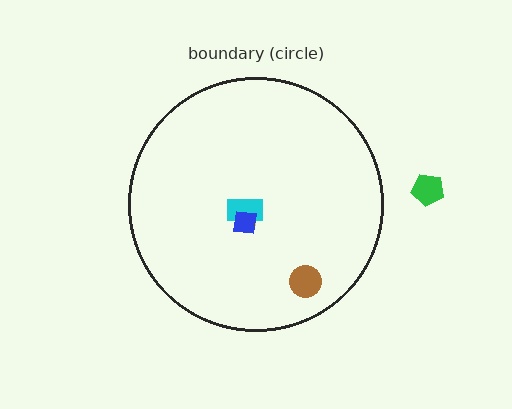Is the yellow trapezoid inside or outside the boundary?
Inside.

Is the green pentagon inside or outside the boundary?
Outside.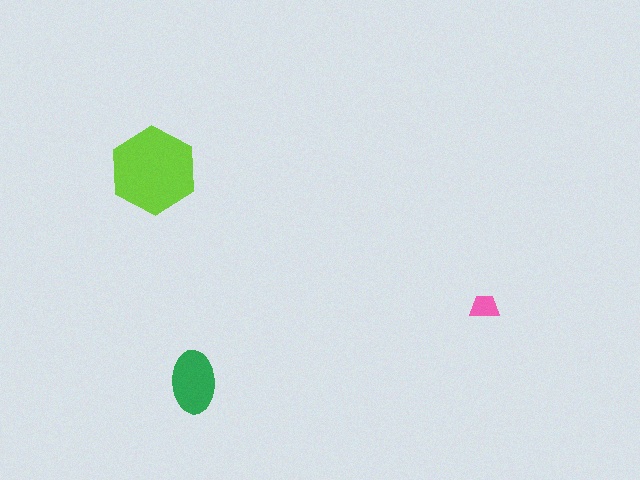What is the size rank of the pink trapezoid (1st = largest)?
3rd.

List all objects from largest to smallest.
The lime hexagon, the green ellipse, the pink trapezoid.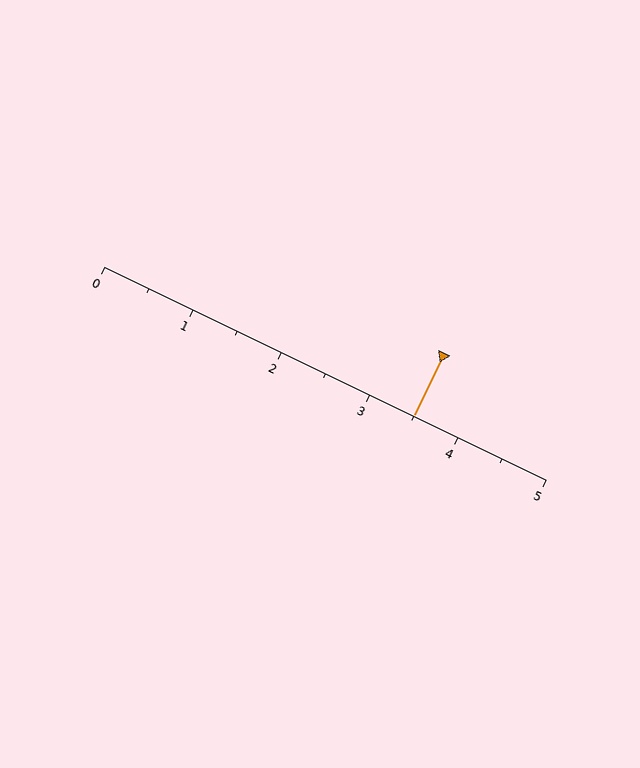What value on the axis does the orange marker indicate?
The marker indicates approximately 3.5.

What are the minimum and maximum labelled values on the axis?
The axis runs from 0 to 5.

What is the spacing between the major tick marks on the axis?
The major ticks are spaced 1 apart.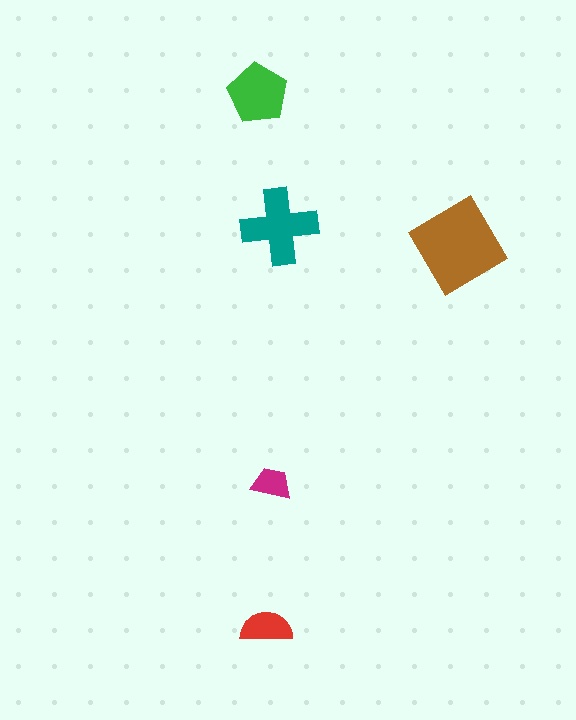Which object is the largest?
The brown diamond.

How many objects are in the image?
There are 5 objects in the image.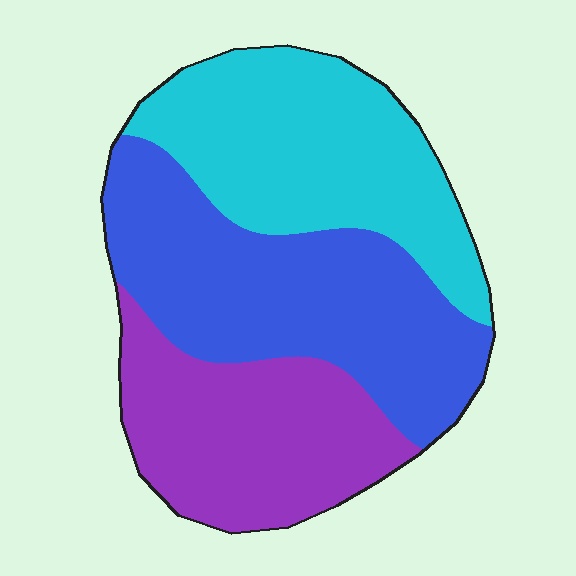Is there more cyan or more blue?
Blue.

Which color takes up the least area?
Purple, at roughly 30%.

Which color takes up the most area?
Blue, at roughly 40%.